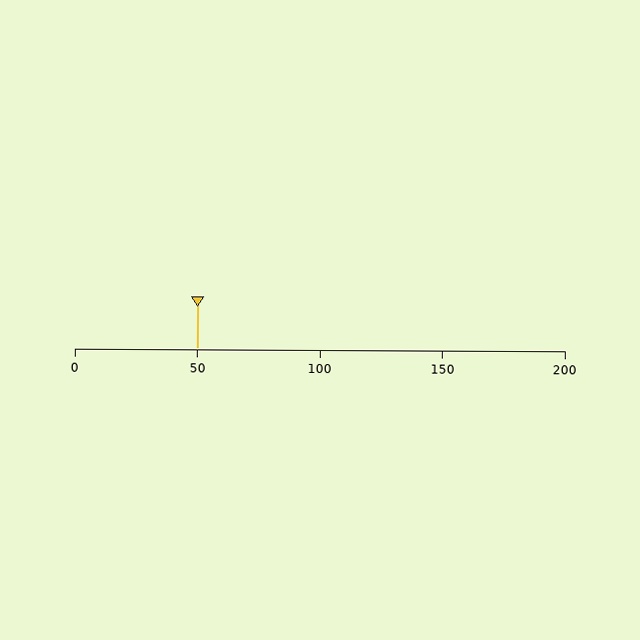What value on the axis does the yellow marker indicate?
The marker indicates approximately 50.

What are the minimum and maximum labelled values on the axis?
The axis runs from 0 to 200.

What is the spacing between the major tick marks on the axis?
The major ticks are spaced 50 apart.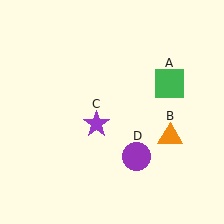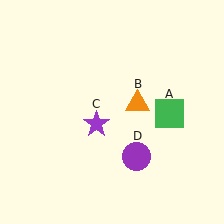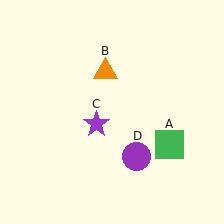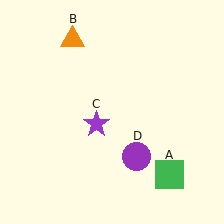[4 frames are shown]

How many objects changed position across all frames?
2 objects changed position: green square (object A), orange triangle (object B).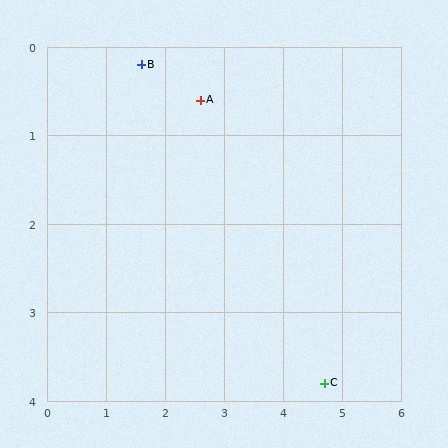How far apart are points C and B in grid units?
Points C and B are about 4.8 grid units apart.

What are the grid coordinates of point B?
Point B is at approximately (1.6, 0.2).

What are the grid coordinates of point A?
Point A is at approximately (2.6, 0.6).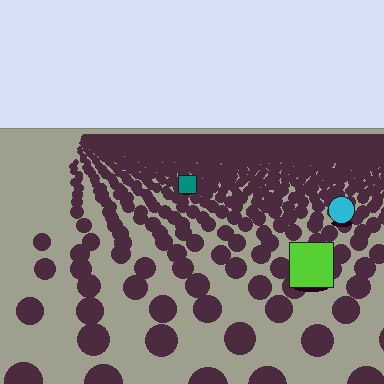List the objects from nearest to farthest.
From nearest to farthest: the lime square, the cyan circle, the teal square.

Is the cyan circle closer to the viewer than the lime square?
No. The lime square is closer — you can tell from the texture gradient: the ground texture is coarser near it.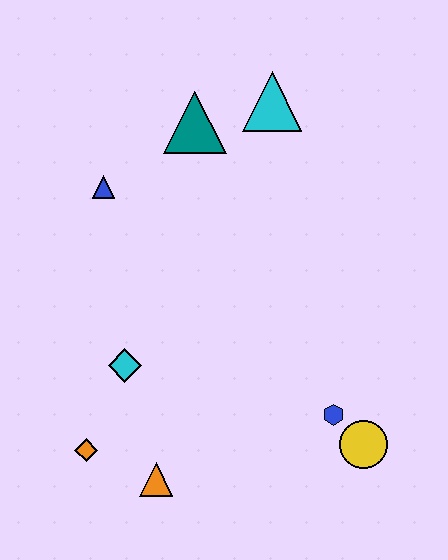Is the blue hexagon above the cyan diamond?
No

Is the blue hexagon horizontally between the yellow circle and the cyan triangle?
Yes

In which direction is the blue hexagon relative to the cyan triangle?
The blue hexagon is below the cyan triangle.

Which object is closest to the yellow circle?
The blue hexagon is closest to the yellow circle.